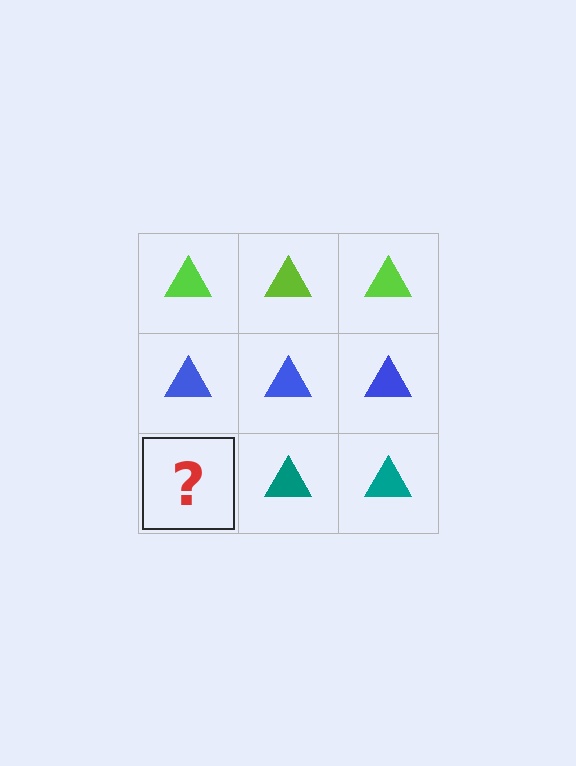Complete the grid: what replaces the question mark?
The question mark should be replaced with a teal triangle.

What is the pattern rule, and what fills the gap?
The rule is that each row has a consistent color. The gap should be filled with a teal triangle.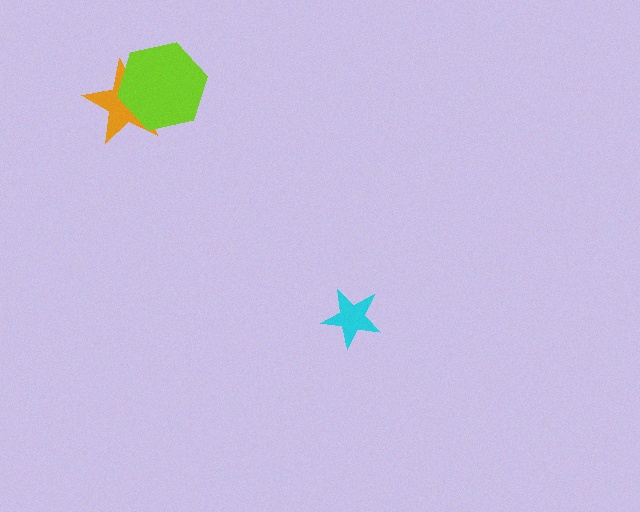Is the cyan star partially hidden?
No, no other shape covers it.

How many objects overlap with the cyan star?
0 objects overlap with the cyan star.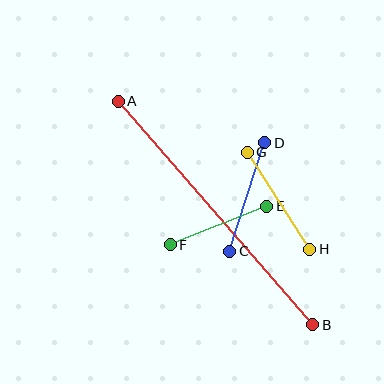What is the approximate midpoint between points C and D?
The midpoint is at approximately (247, 197) pixels.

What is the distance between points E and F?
The distance is approximately 104 pixels.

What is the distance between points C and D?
The distance is approximately 114 pixels.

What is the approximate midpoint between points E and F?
The midpoint is at approximately (218, 225) pixels.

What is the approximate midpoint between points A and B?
The midpoint is at approximately (215, 213) pixels.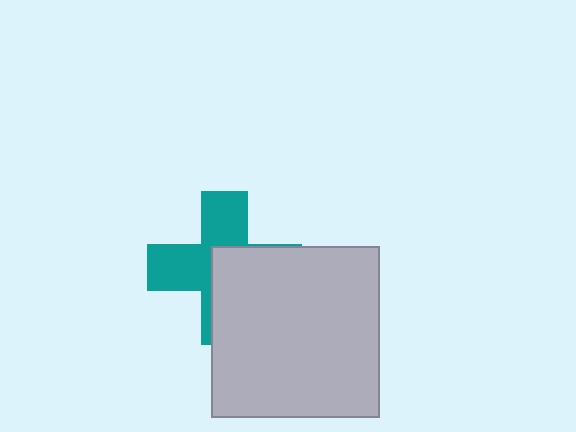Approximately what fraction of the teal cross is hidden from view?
Roughly 50% of the teal cross is hidden behind the light gray rectangle.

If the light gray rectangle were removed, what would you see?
You would see the complete teal cross.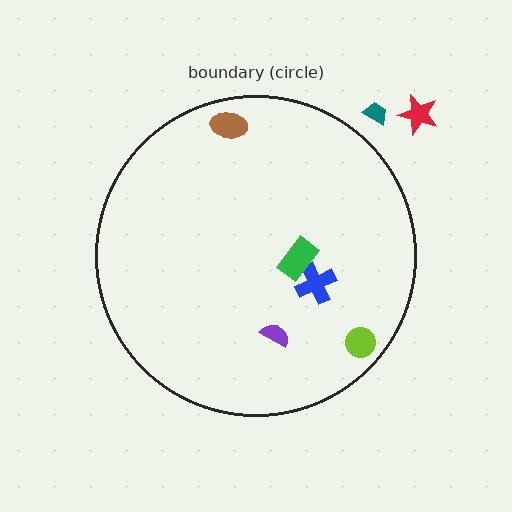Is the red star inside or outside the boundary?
Outside.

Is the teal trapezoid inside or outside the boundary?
Outside.